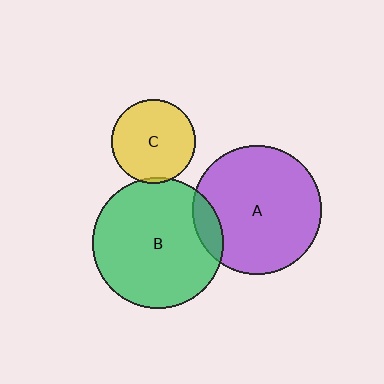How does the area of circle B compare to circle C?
Approximately 2.5 times.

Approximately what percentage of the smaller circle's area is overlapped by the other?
Approximately 5%.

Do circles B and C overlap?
Yes.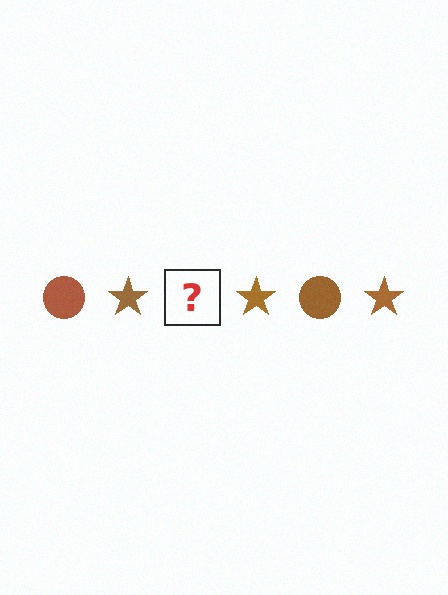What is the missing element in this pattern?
The missing element is a brown circle.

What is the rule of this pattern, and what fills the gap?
The rule is that the pattern cycles through circle, star shapes in brown. The gap should be filled with a brown circle.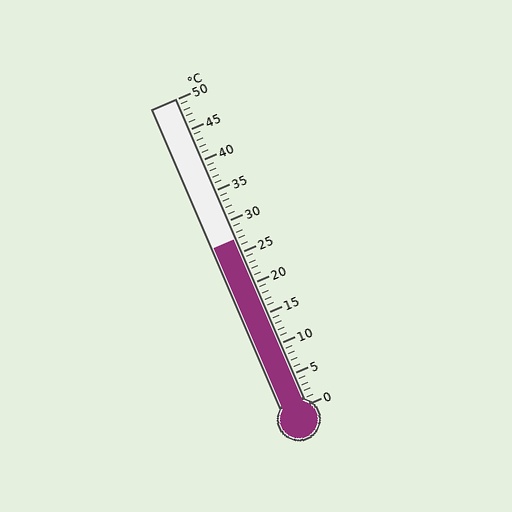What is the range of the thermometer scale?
The thermometer scale ranges from 0°C to 50°C.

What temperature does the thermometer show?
The thermometer shows approximately 27°C.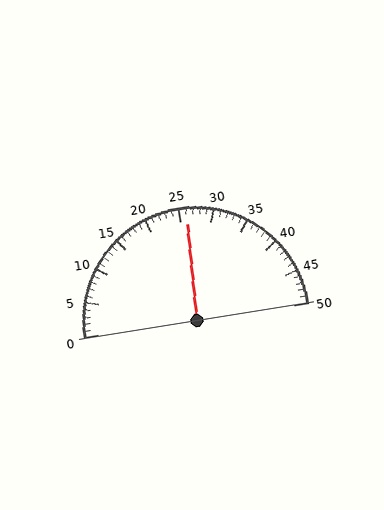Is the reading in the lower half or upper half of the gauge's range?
The reading is in the upper half of the range (0 to 50).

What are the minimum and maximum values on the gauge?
The gauge ranges from 0 to 50.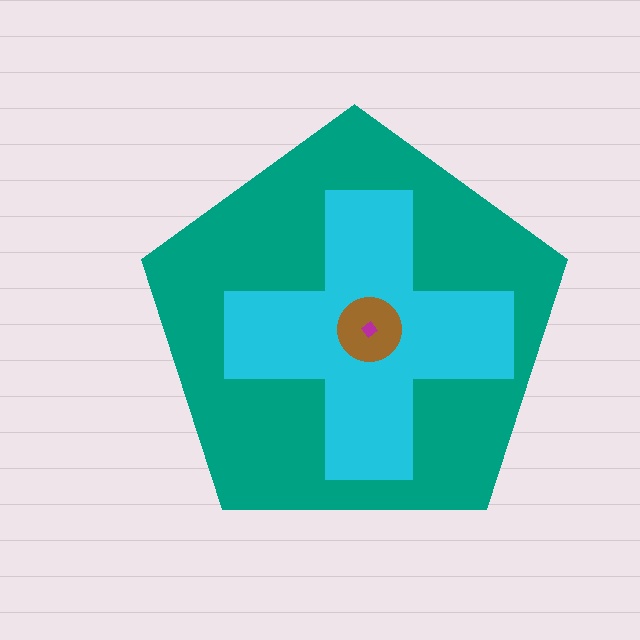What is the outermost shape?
The teal pentagon.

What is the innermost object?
The magenta diamond.